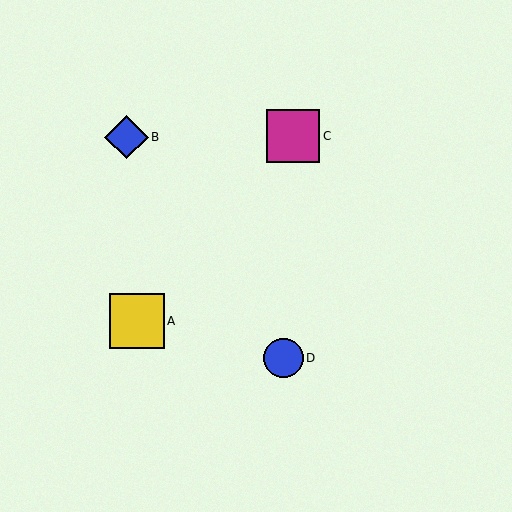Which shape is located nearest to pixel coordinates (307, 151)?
The magenta square (labeled C) at (293, 136) is nearest to that location.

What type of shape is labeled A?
Shape A is a yellow square.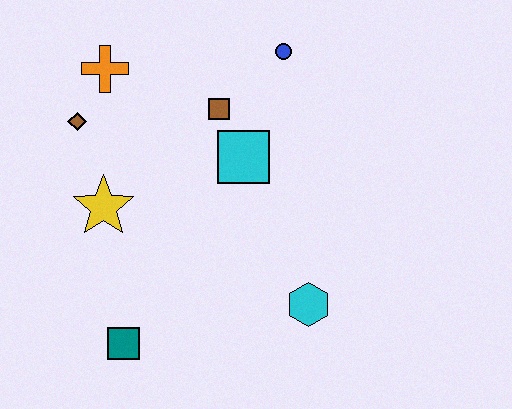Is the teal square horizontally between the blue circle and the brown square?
No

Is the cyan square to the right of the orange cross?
Yes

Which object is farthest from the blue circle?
The teal square is farthest from the blue circle.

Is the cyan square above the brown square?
No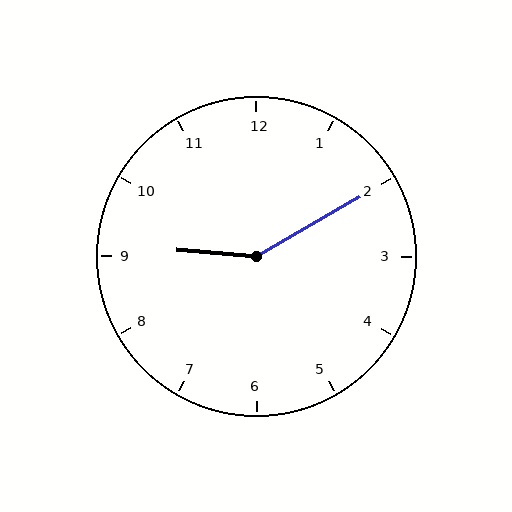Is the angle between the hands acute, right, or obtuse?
It is obtuse.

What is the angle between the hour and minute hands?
Approximately 145 degrees.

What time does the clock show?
9:10.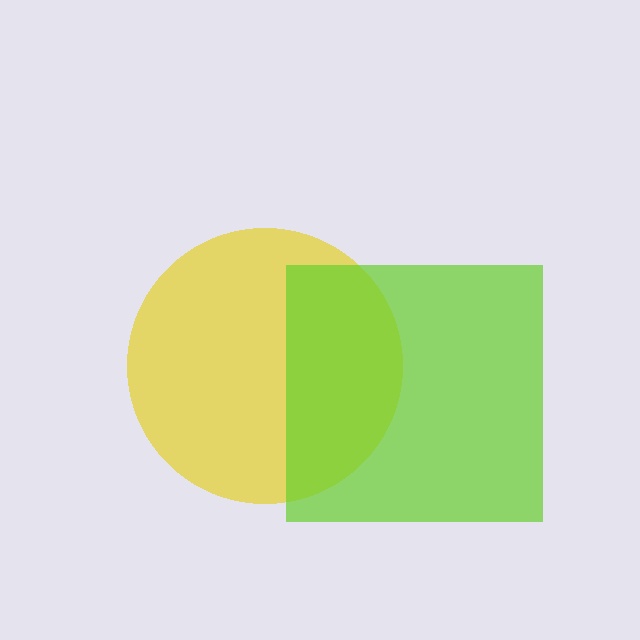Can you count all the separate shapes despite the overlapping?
Yes, there are 2 separate shapes.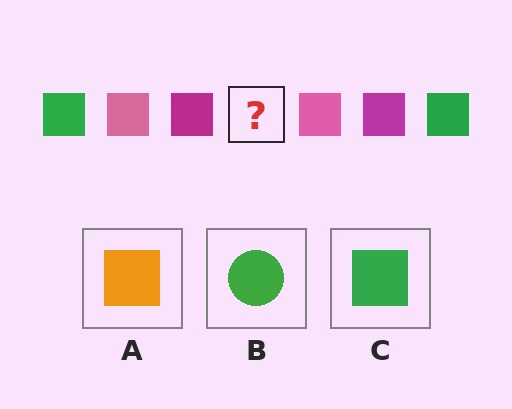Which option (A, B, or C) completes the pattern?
C.